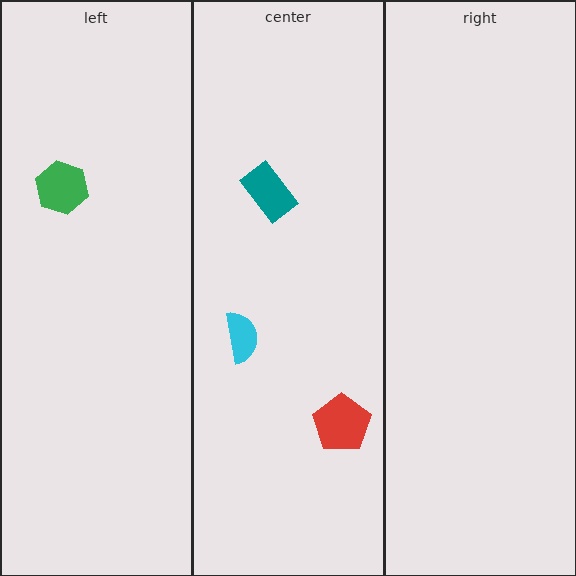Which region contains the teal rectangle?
The center region.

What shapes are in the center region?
The red pentagon, the cyan semicircle, the teal rectangle.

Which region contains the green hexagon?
The left region.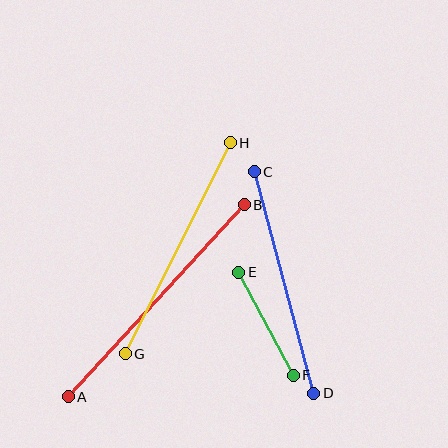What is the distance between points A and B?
The distance is approximately 261 pixels.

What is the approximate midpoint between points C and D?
The midpoint is at approximately (284, 282) pixels.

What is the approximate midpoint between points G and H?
The midpoint is at approximately (178, 248) pixels.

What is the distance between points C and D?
The distance is approximately 229 pixels.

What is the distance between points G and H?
The distance is approximately 236 pixels.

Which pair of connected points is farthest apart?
Points A and B are farthest apart.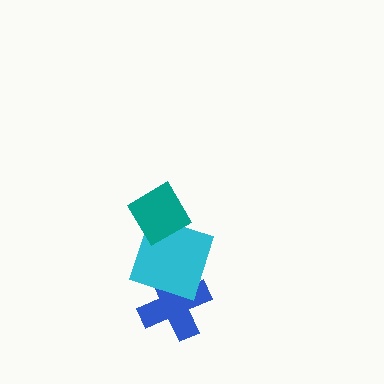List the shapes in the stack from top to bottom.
From top to bottom: the teal diamond, the cyan square, the blue cross.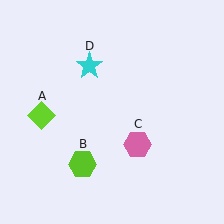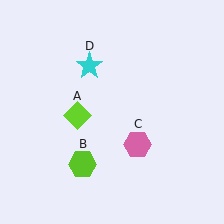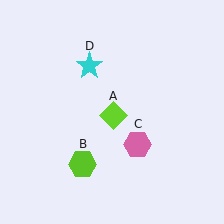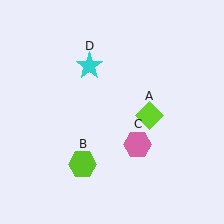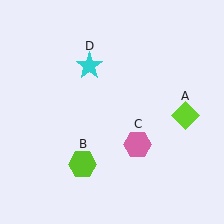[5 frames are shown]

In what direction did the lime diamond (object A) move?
The lime diamond (object A) moved right.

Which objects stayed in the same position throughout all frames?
Lime hexagon (object B) and pink hexagon (object C) and cyan star (object D) remained stationary.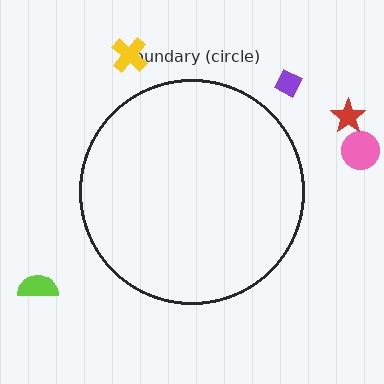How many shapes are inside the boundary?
0 inside, 5 outside.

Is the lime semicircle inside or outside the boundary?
Outside.